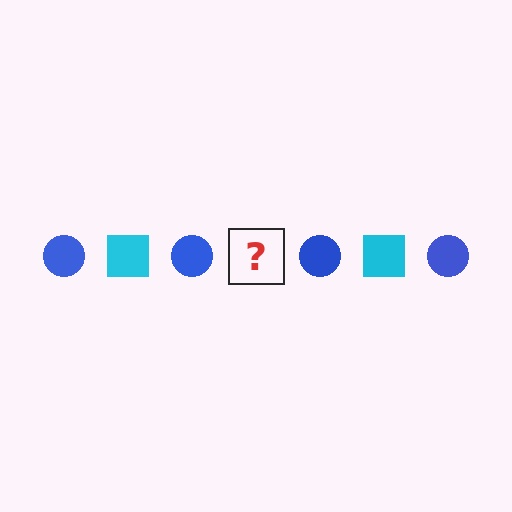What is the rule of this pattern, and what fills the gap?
The rule is that the pattern alternates between blue circle and cyan square. The gap should be filled with a cyan square.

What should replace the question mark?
The question mark should be replaced with a cyan square.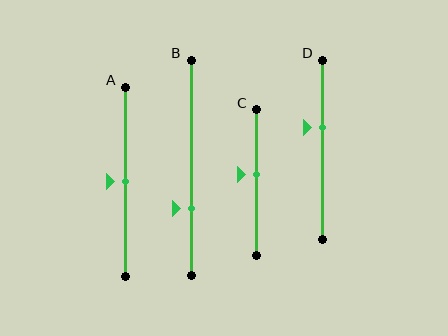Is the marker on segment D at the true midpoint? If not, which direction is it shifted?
No, the marker on segment D is shifted upward by about 13% of the segment length.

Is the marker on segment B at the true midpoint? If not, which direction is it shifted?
No, the marker on segment B is shifted downward by about 19% of the segment length.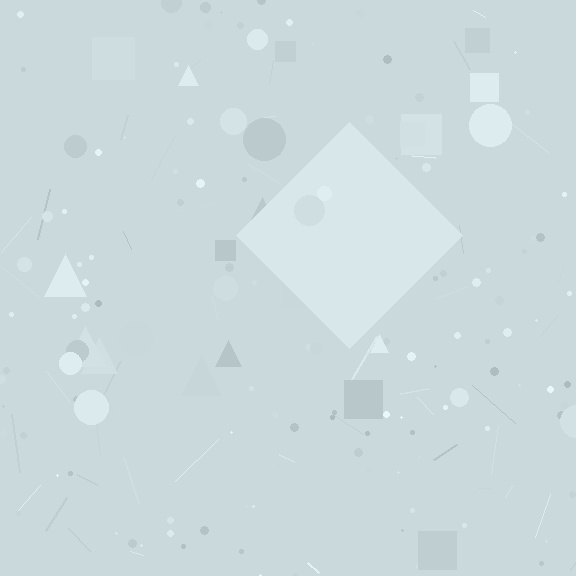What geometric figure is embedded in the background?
A diamond is embedded in the background.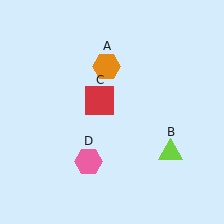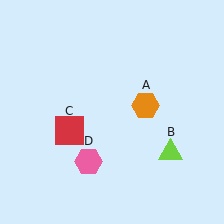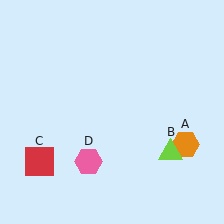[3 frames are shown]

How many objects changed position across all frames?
2 objects changed position: orange hexagon (object A), red square (object C).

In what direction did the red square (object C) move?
The red square (object C) moved down and to the left.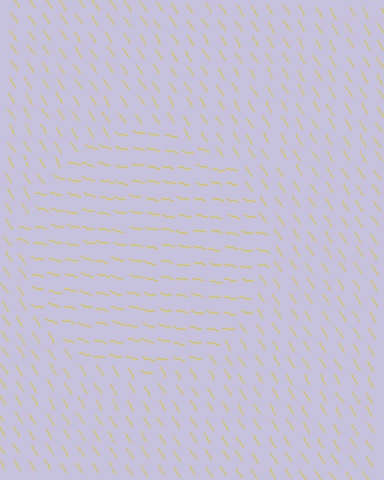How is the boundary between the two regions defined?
The boundary is defined purely by a change in line orientation (approximately 45 degrees difference). All lines are the same color and thickness.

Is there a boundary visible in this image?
Yes, there is a texture boundary formed by a change in line orientation.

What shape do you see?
I see a circle.